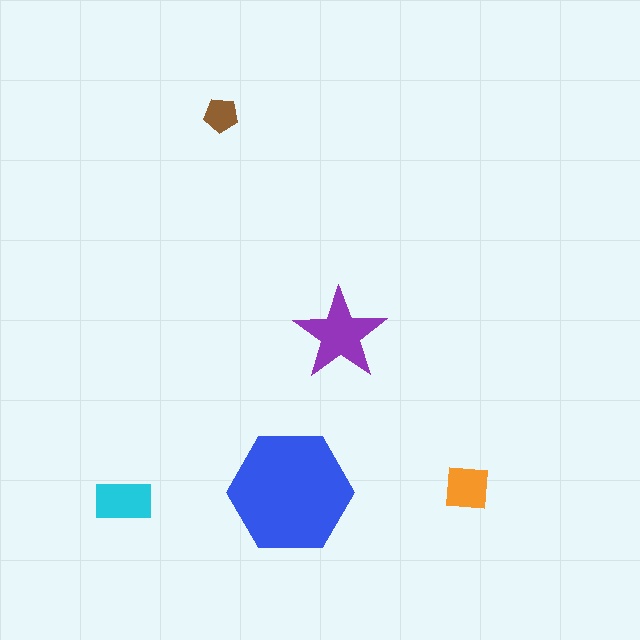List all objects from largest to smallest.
The blue hexagon, the purple star, the cyan rectangle, the orange square, the brown pentagon.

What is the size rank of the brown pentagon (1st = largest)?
5th.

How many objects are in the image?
There are 5 objects in the image.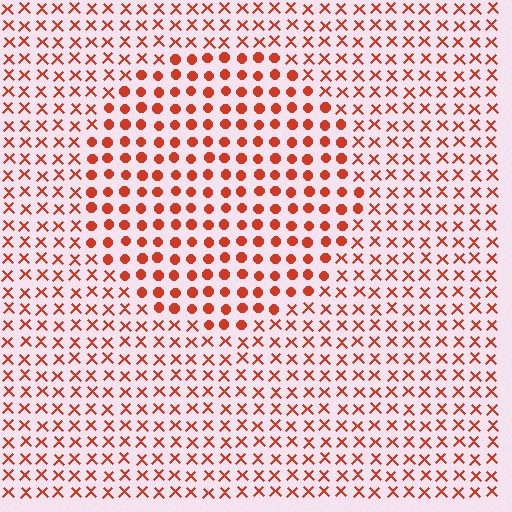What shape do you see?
I see a circle.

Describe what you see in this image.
The image is filled with small red elements arranged in a uniform grid. A circle-shaped region contains circles, while the surrounding area contains X marks. The boundary is defined purely by the change in element shape.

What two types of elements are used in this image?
The image uses circles inside the circle region and X marks outside it.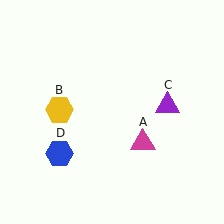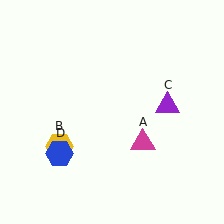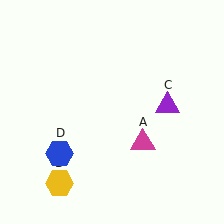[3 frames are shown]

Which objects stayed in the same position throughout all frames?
Magenta triangle (object A) and purple triangle (object C) and blue hexagon (object D) remained stationary.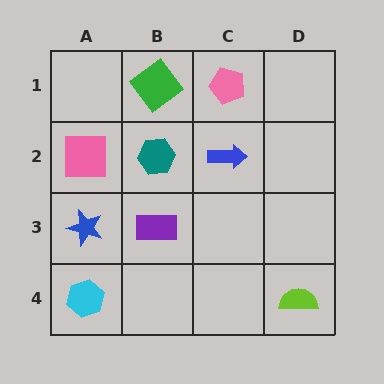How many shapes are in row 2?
3 shapes.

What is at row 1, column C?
A pink pentagon.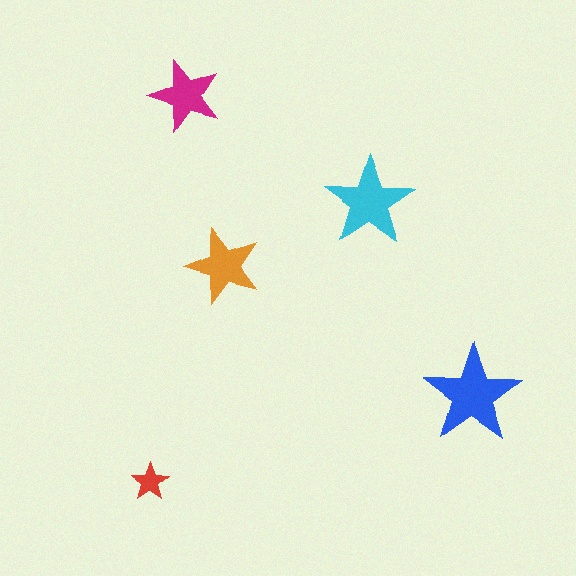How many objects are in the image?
There are 5 objects in the image.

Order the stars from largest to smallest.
the blue one, the cyan one, the orange one, the magenta one, the red one.